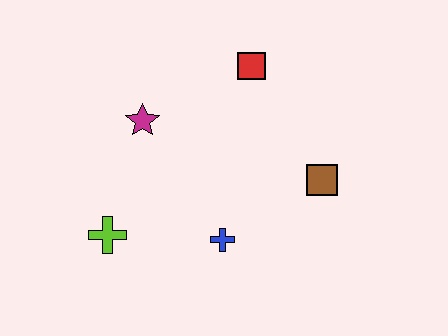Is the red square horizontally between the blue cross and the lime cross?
No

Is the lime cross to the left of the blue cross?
Yes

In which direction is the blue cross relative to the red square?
The blue cross is below the red square.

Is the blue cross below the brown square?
Yes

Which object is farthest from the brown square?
The lime cross is farthest from the brown square.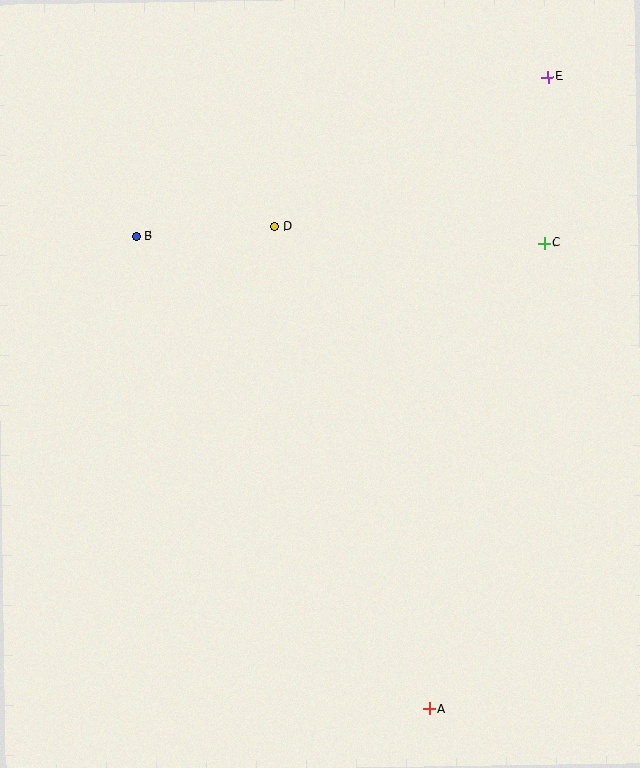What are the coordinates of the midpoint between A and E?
The midpoint between A and E is at (488, 393).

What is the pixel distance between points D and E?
The distance between D and E is 312 pixels.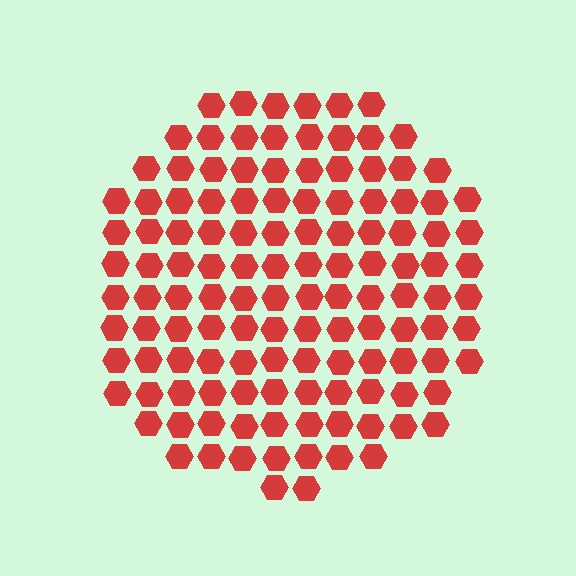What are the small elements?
The small elements are hexagons.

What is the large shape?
The large shape is a circle.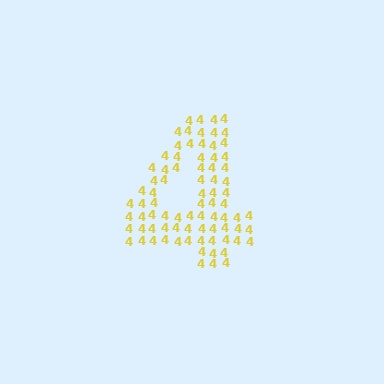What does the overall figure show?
The overall figure shows the digit 4.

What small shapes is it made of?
It is made of small digit 4's.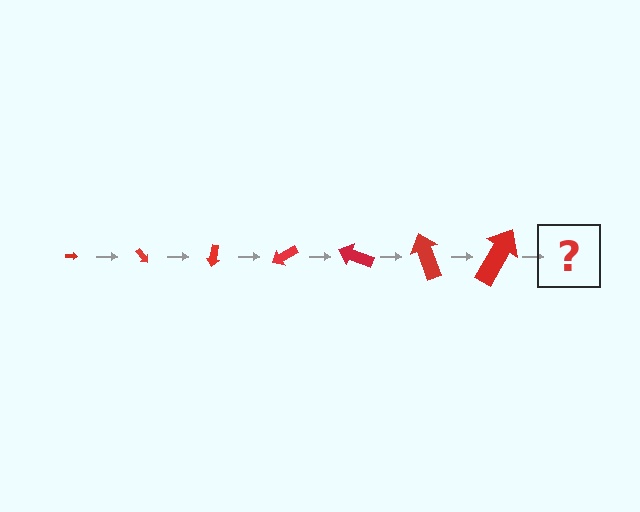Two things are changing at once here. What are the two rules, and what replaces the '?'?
The two rules are that the arrow grows larger each step and it rotates 50 degrees each step. The '?' should be an arrow, larger than the previous one and rotated 350 degrees from the start.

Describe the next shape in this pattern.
It should be an arrow, larger than the previous one and rotated 350 degrees from the start.